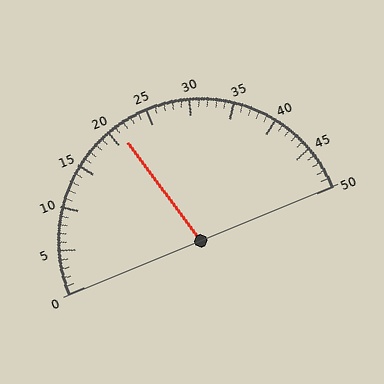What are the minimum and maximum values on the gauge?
The gauge ranges from 0 to 50.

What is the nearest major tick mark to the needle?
The nearest major tick mark is 20.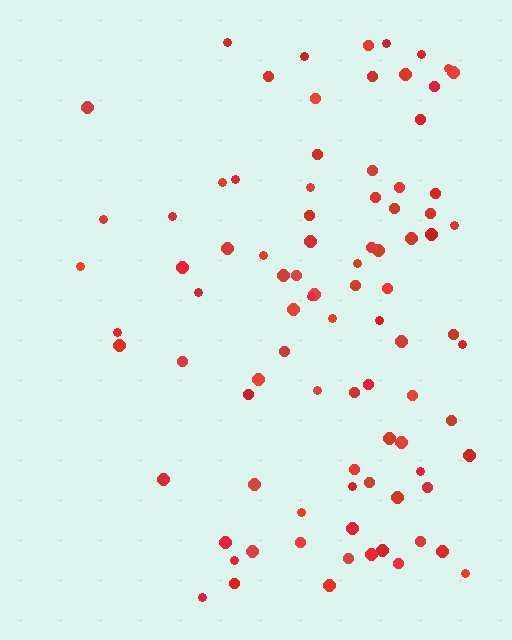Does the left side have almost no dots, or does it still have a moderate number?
Still a moderate number, just noticeably fewer than the right.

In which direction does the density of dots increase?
From left to right, with the right side densest.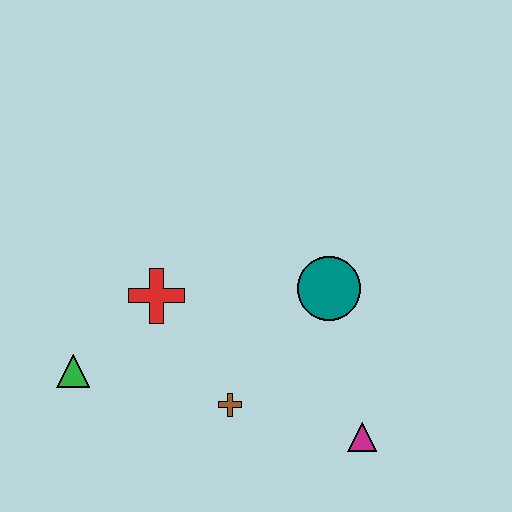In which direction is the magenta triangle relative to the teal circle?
The magenta triangle is below the teal circle.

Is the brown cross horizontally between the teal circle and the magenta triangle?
No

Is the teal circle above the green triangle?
Yes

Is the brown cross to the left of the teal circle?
Yes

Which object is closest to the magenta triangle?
The brown cross is closest to the magenta triangle.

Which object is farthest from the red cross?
The magenta triangle is farthest from the red cross.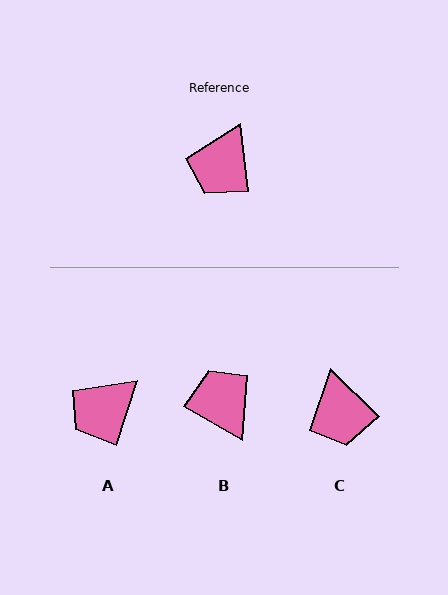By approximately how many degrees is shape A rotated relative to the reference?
Approximately 24 degrees clockwise.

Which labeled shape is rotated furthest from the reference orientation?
B, about 127 degrees away.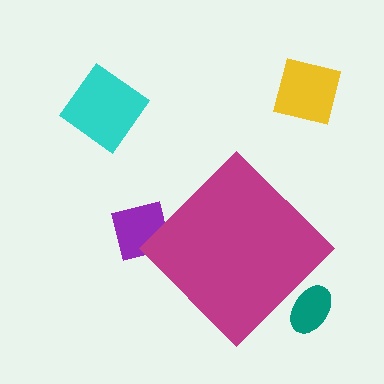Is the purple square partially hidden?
Yes, the purple square is partially hidden behind the magenta diamond.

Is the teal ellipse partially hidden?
Yes, the teal ellipse is partially hidden behind the magenta diamond.